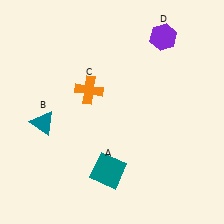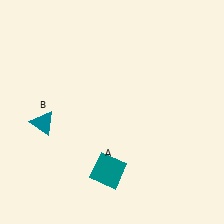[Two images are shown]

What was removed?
The purple hexagon (D), the orange cross (C) were removed in Image 2.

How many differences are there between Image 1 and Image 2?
There are 2 differences between the two images.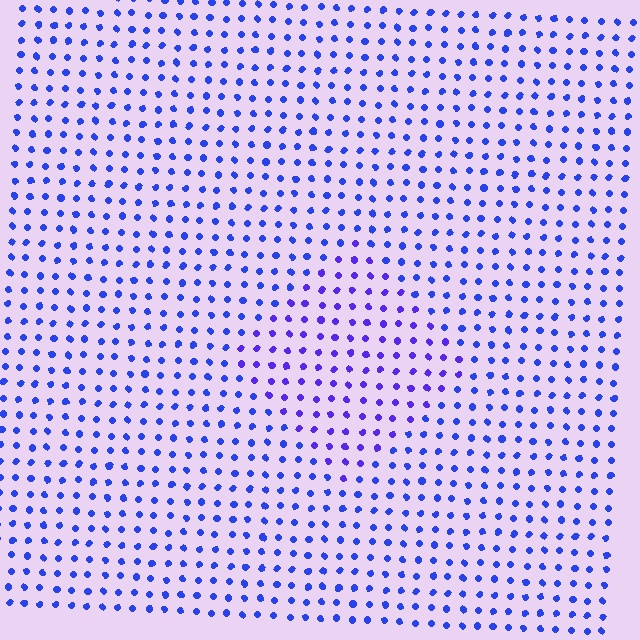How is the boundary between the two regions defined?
The boundary is defined purely by a slight shift in hue (about 23 degrees). Spacing, size, and orientation are identical on both sides.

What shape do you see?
I see a diamond.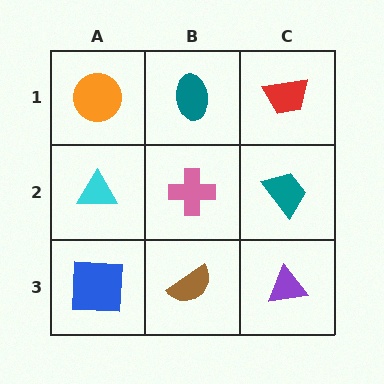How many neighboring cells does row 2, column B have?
4.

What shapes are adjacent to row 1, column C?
A teal trapezoid (row 2, column C), a teal ellipse (row 1, column B).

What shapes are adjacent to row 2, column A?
An orange circle (row 1, column A), a blue square (row 3, column A), a pink cross (row 2, column B).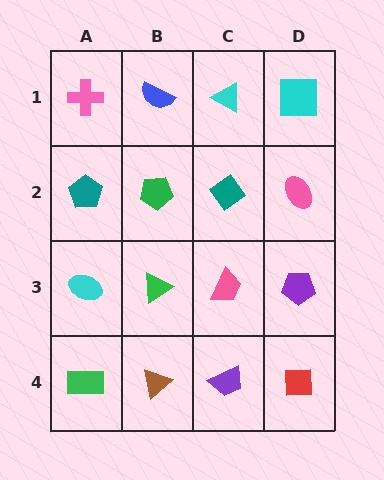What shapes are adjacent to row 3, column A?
A teal pentagon (row 2, column A), a green rectangle (row 4, column A), a green triangle (row 3, column B).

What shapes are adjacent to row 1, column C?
A teal diamond (row 2, column C), a blue semicircle (row 1, column B), a cyan square (row 1, column D).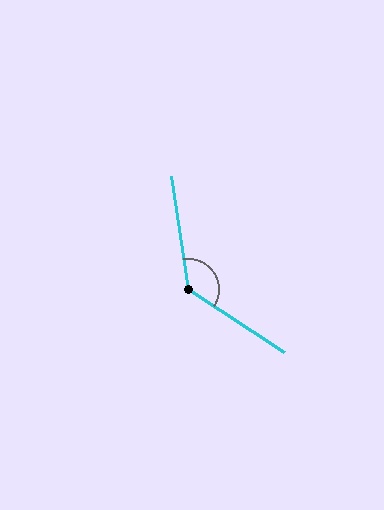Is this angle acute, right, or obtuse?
It is obtuse.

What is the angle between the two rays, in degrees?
Approximately 132 degrees.